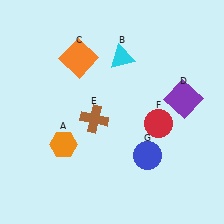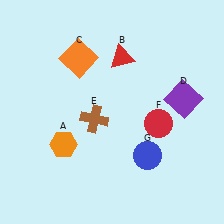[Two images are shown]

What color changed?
The triangle (B) changed from cyan in Image 1 to red in Image 2.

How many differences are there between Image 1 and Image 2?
There is 1 difference between the two images.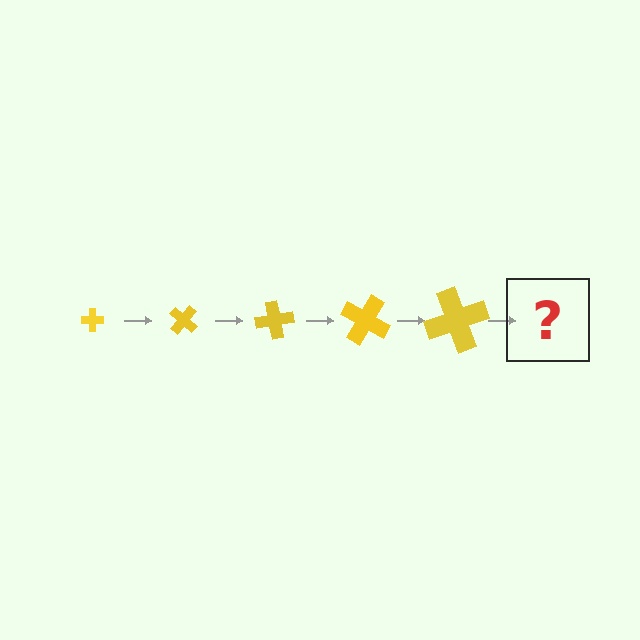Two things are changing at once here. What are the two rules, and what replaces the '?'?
The two rules are that the cross grows larger each step and it rotates 40 degrees each step. The '?' should be a cross, larger than the previous one and rotated 200 degrees from the start.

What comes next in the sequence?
The next element should be a cross, larger than the previous one and rotated 200 degrees from the start.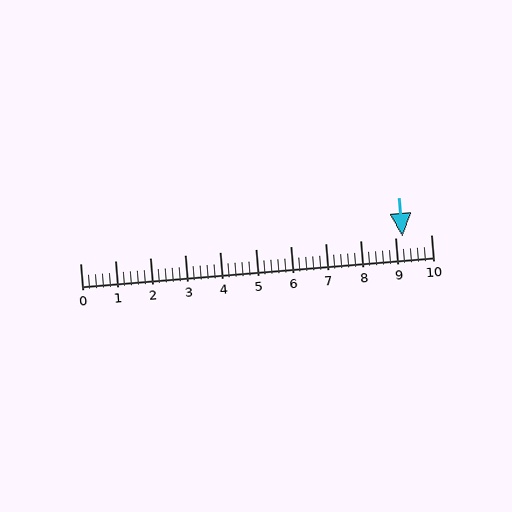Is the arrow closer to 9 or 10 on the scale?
The arrow is closer to 9.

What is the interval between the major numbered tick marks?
The major tick marks are spaced 1 units apart.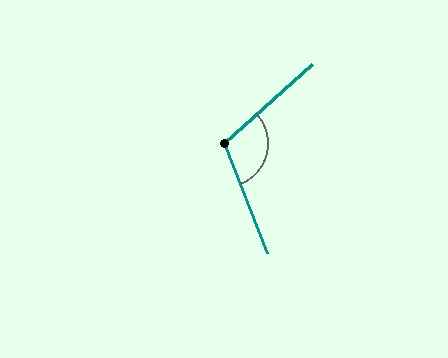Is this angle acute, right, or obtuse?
It is obtuse.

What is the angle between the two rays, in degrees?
Approximately 110 degrees.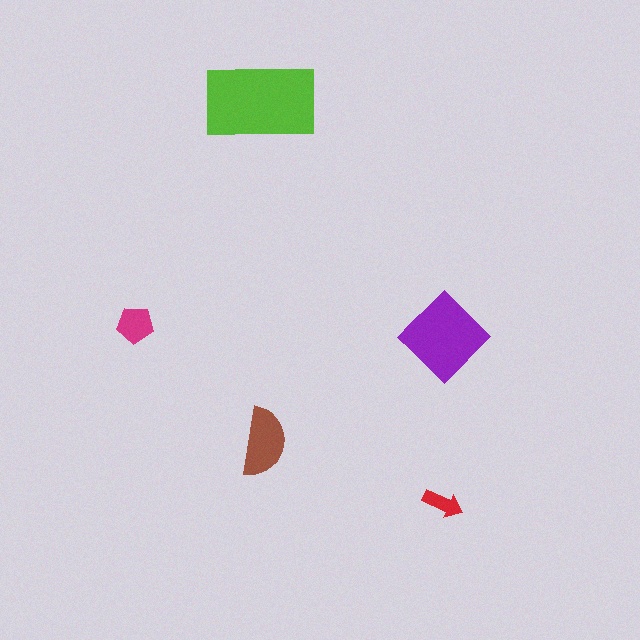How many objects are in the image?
There are 5 objects in the image.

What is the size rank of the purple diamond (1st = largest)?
2nd.